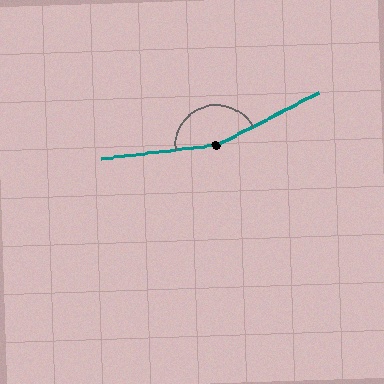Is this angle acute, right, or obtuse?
It is obtuse.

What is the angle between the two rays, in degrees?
Approximately 159 degrees.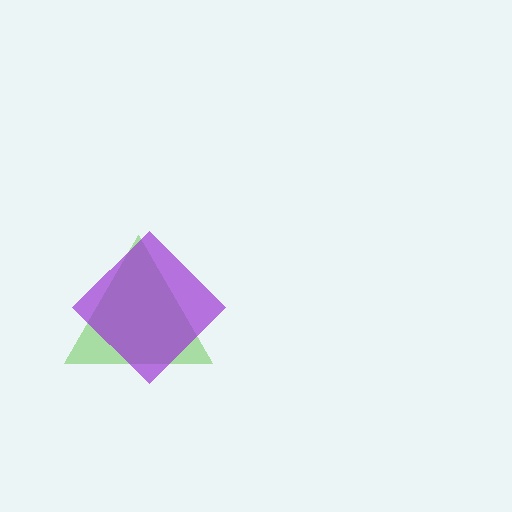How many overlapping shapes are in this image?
There are 2 overlapping shapes in the image.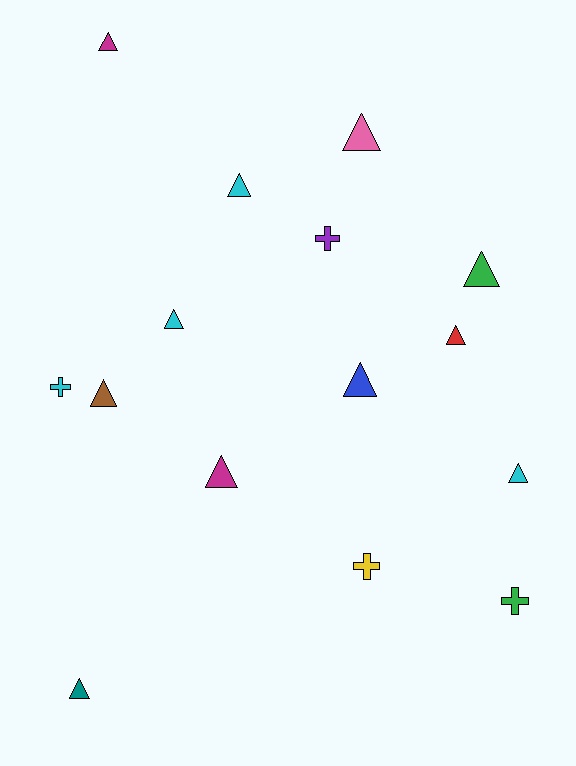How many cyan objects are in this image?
There are 4 cyan objects.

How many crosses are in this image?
There are 4 crosses.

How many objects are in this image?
There are 15 objects.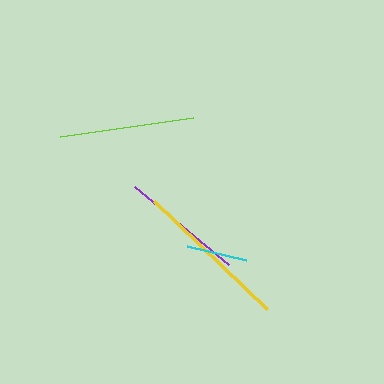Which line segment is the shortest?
The cyan line is the shortest at approximately 60 pixels.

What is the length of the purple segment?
The purple segment is approximately 122 pixels long.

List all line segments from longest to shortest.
From longest to shortest: yellow, lime, purple, cyan.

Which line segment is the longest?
The yellow line is the longest at approximately 156 pixels.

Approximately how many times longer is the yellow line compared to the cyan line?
The yellow line is approximately 2.6 times the length of the cyan line.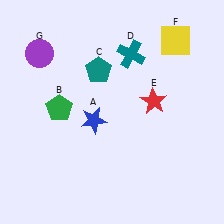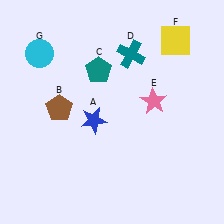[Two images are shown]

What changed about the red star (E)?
In Image 1, E is red. In Image 2, it changed to pink.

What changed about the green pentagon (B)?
In Image 1, B is green. In Image 2, it changed to brown.